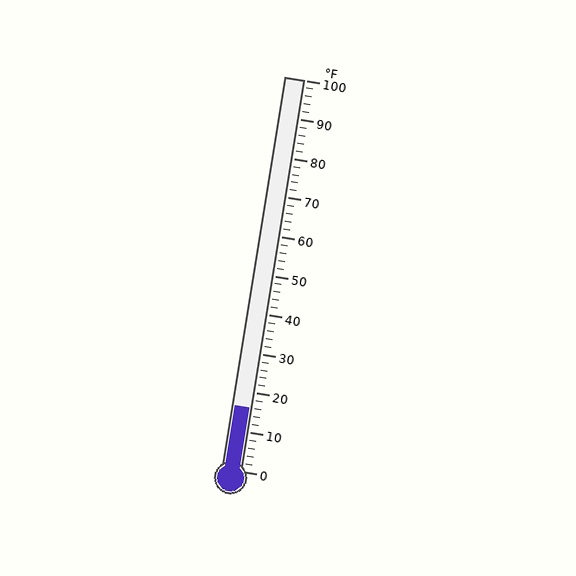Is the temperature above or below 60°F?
The temperature is below 60°F.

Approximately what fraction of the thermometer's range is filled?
The thermometer is filled to approximately 15% of its range.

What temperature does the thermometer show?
The thermometer shows approximately 16°F.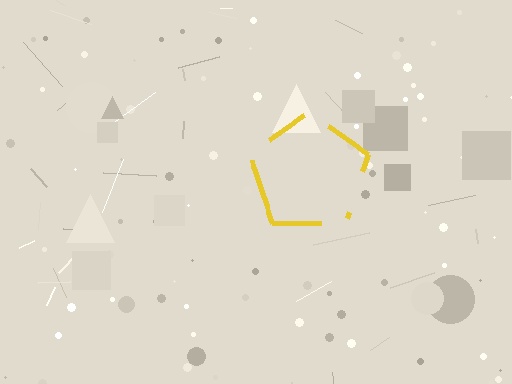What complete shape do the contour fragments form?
The contour fragments form a pentagon.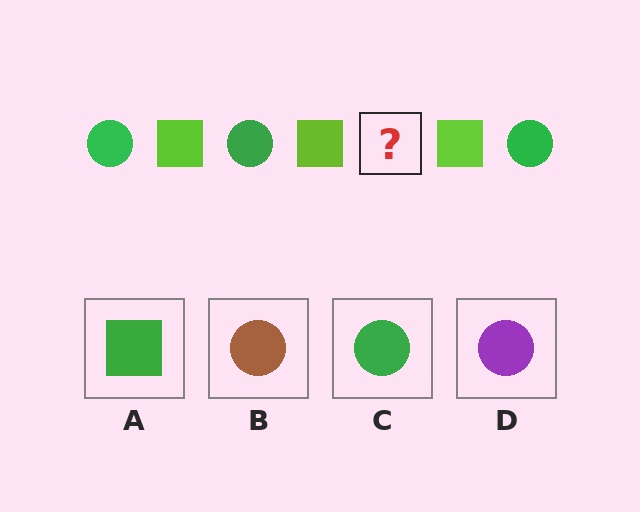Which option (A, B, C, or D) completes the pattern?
C.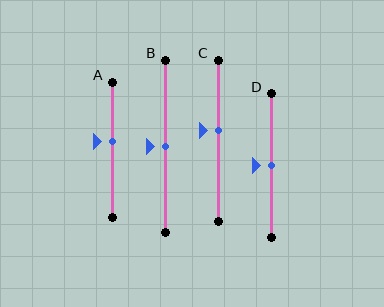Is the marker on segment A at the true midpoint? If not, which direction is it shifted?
No, the marker on segment A is shifted upward by about 6% of the segment length.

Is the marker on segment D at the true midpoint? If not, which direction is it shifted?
Yes, the marker on segment D is at the true midpoint.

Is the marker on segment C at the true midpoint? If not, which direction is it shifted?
No, the marker on segment C is shifted upward by about 6% of the segment length.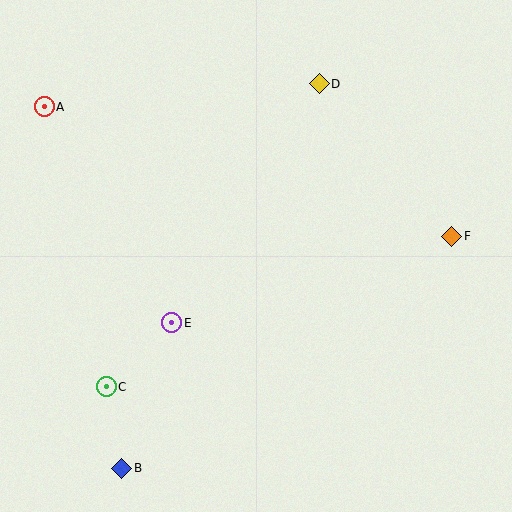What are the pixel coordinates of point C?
Point C is at (106, 387).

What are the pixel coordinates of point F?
Point F is at (452, 236).